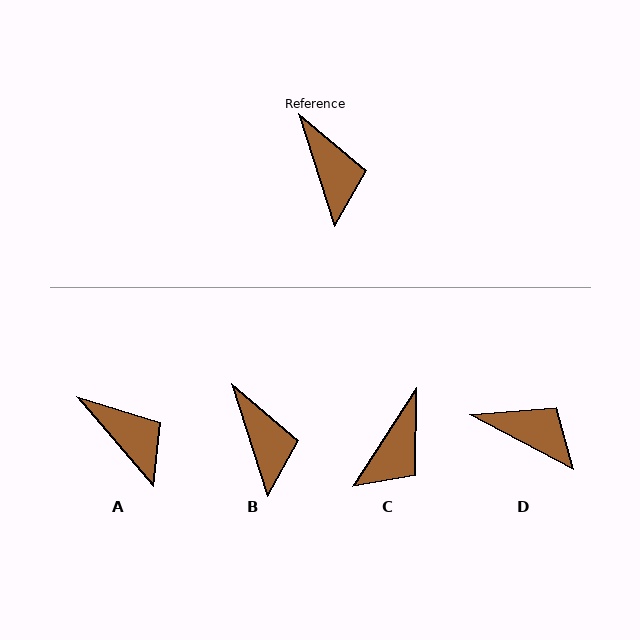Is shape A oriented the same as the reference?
No, it is off by about 23 degrees.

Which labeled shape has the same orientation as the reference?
B.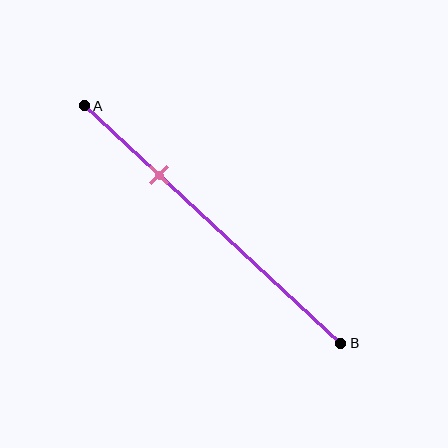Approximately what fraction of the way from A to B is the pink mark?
The pink mark is approximately 30% of the way from A to B.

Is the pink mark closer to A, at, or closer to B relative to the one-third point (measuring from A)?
The pink mark is closer to point A than the one-third point of segment AB.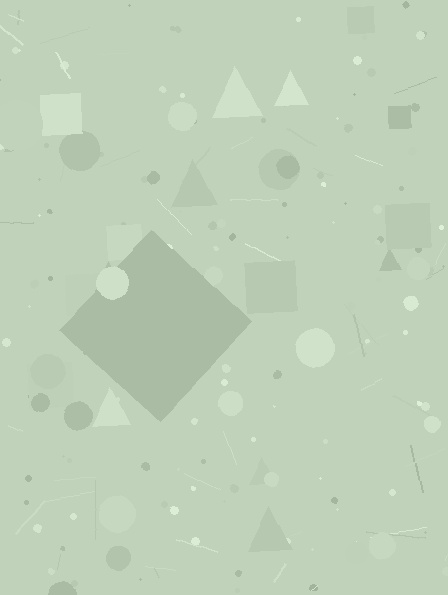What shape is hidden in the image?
A diamond is hidden in the image.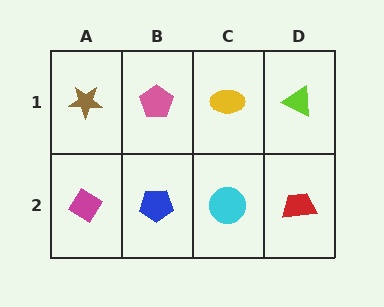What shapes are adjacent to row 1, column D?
A red trapezoid (row 2, column D), a yellow ellipse (row 1, column C).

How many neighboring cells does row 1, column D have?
2.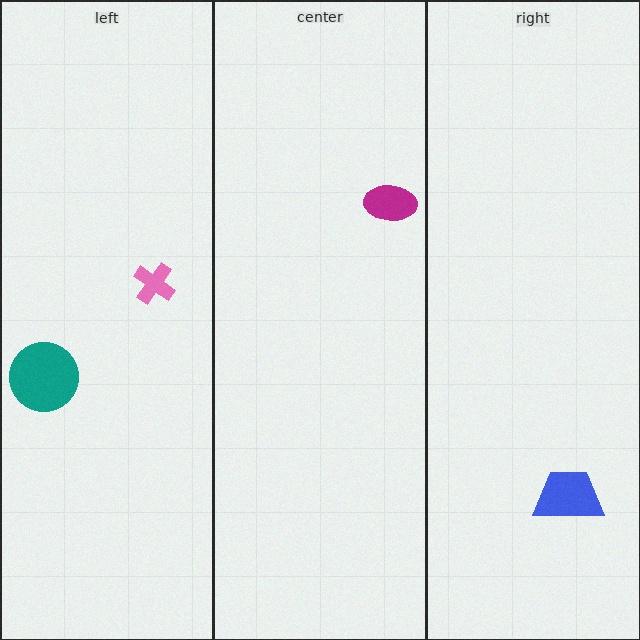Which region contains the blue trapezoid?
The right region.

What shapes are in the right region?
The blue trapezoid.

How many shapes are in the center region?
1.